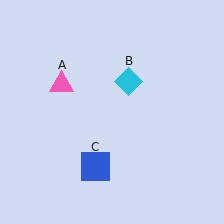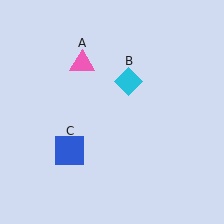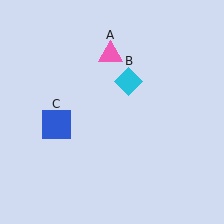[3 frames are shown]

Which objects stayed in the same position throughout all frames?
Cyan diamond (object B) remained stationary.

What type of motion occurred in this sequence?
The pink triangle (object A), blue square (object C) rotated clockwise around the center of the scene.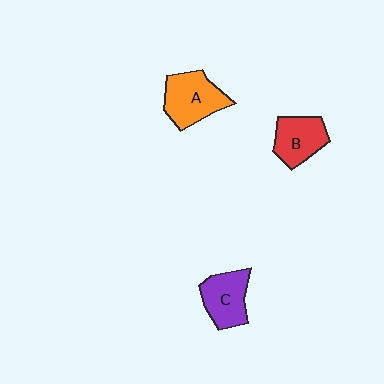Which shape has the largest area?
Shape A (orange).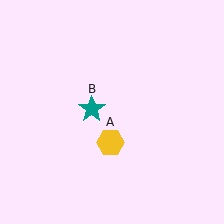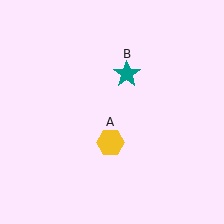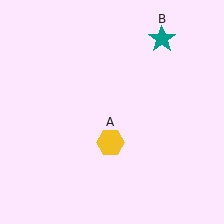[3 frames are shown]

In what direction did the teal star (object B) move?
The teal star (object B) moved up and to the right.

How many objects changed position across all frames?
1 object changed position: teal star (object B).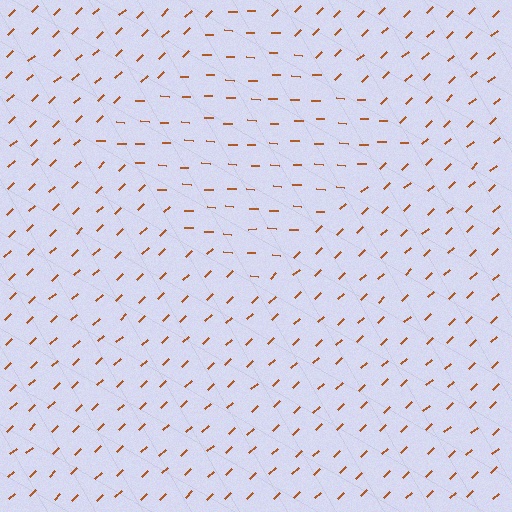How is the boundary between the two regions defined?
The boundary is defined purely by a change in line orientation (approximately 45 degrees difference). All lines are the same color and thickness.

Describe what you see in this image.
The image is filled with small brown line segments. A diamond region in the image has lines oriented differently from the surrounding lines, creating a visible texture boundary.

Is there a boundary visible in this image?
Yes, there is a texture boundary formed by a change in line orientation.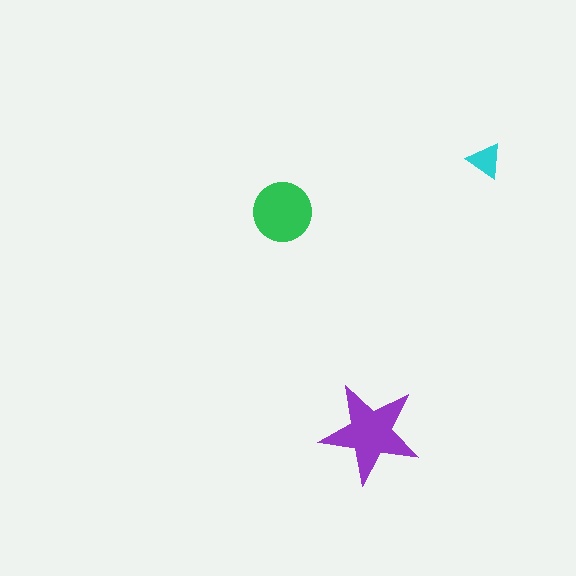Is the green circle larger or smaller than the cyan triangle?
Larger.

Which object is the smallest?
The cyan triangle.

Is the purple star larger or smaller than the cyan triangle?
Larger.